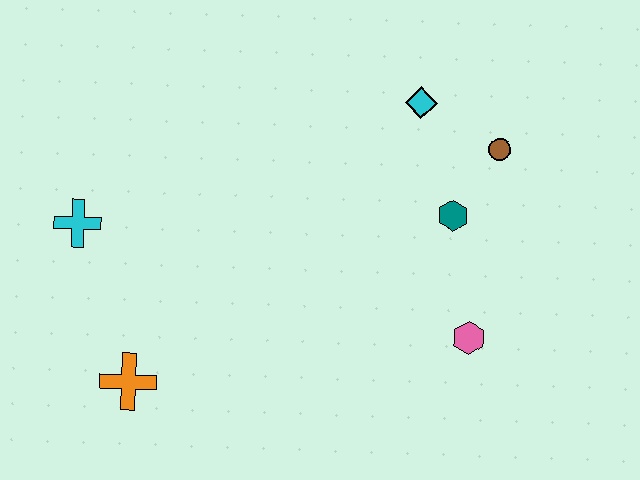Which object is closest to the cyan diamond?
The brown circle is closest to the cyan diamond.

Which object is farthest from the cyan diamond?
The orange cross is farthest from the cyan diamond.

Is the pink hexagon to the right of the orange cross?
Yes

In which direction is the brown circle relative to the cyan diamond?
The brown circle is to the right of the cyan diamond.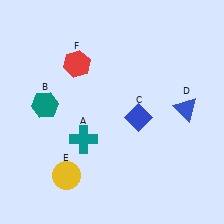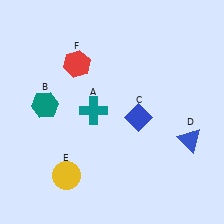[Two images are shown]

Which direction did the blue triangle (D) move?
The blue triangle (D) moved down.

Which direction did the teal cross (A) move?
The teal cross (A) moved up.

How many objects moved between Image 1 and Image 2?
2 objects moved between the two images.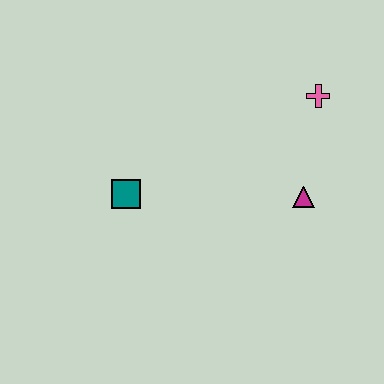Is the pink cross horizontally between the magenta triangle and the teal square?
No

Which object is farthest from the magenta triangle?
The teal square is farthest from the magenta triangle.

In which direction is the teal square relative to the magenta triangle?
The teal square is to the left of the magenta triangle.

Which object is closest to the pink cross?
The magenta triangle is closest to the pink cross.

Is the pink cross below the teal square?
No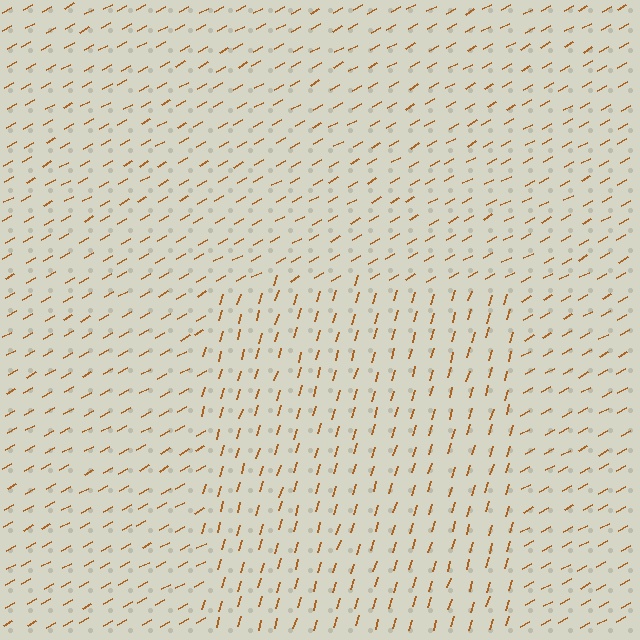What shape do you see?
I see a rectangle.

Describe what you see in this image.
The image is filled with small brown line segments. A rectangle region in the image has lines oriented differently from the surrounding lines, creating a visible texture boundary.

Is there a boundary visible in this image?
Yes, there is a texture boundary formed by a change in line orientation.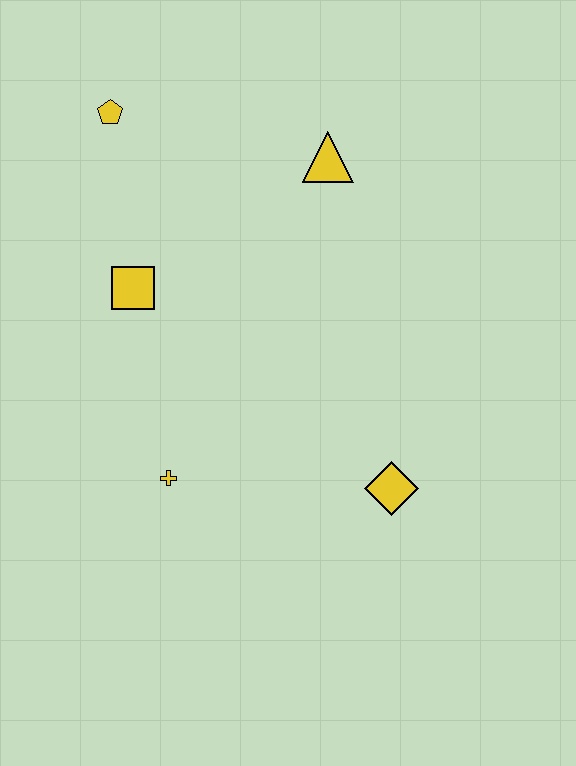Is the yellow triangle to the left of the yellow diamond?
Yes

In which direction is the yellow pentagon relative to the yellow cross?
The yellow pentagon is above the yellow cross.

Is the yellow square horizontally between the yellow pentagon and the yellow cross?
Yes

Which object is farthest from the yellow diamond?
The yellow pentagon is farthest from the yellow diamond.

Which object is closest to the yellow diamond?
The yellow cross is closest to the yellow diamond.